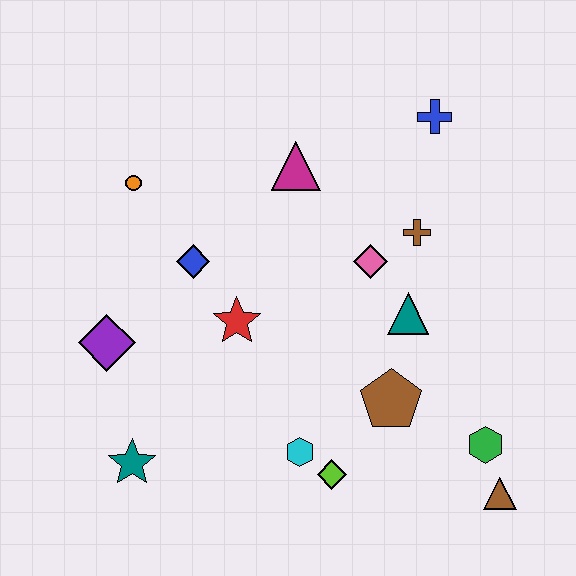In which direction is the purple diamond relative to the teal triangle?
The purple diamond is to the left of the teal triangle.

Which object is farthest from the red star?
The brown triangle is farthest from the red star.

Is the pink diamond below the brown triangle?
No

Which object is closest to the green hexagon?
The brown triangle is closest to the green hexagon.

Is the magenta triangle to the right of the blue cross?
No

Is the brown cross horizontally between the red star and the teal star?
No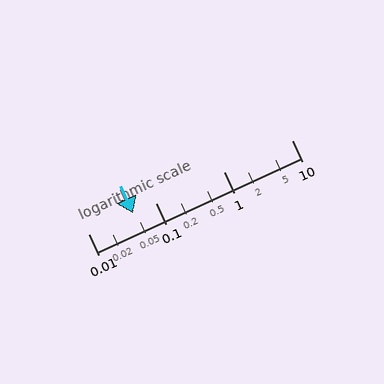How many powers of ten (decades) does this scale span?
The scale spans 3 decades, from 0.01 to 10.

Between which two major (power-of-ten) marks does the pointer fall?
The pointer is between 0.01 and 0.1.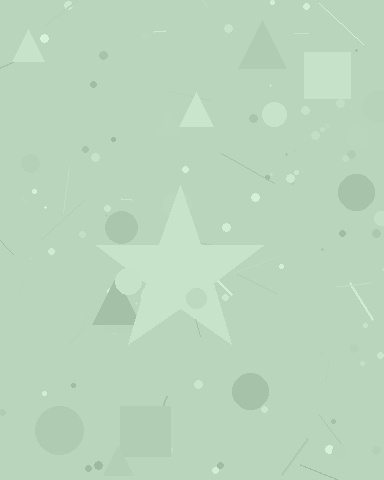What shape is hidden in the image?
A star is hidden in the image.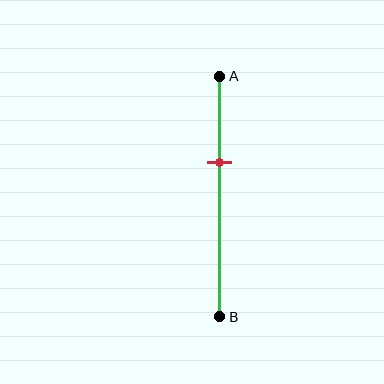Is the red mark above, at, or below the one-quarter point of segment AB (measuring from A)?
The red mark is below the one-quarter point of segment AB.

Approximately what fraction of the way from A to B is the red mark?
The red mark is approximately 35% of the way from A to B.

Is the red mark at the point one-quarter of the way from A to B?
No, the mark is at about 35% from A, not at the 25% one-quarter point.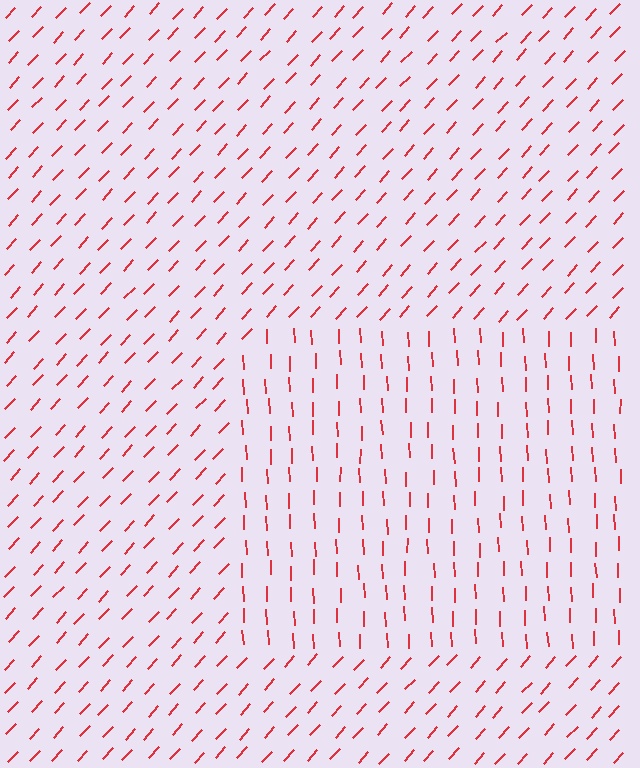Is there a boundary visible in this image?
Yes, there is a texture boundary formed by a change in line orientation.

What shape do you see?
I see a rectangle.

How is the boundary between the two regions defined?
The boundary is defined purely by a change in line orientation (approximately 45 degrees difference). All lines are the same color and thickness.